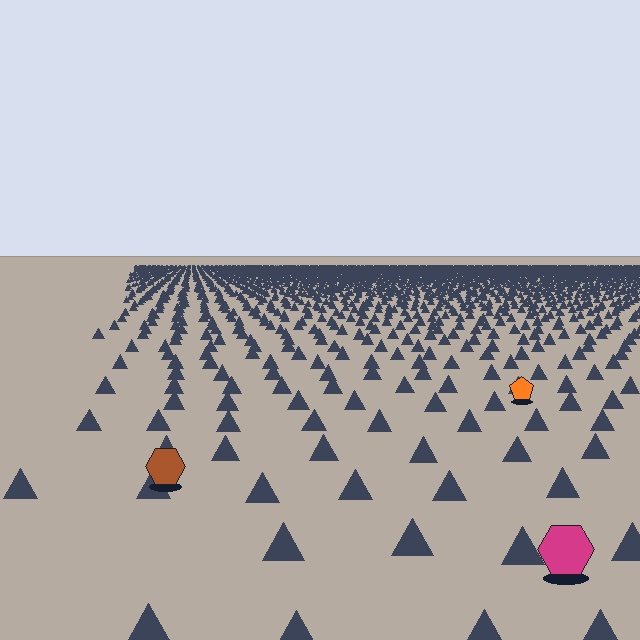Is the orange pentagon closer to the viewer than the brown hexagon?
No. The brown hexagon is closer — you can tell from the texture gradient: the ground texture is coarser near it.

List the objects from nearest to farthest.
From nearest to farthest: the magenta hexagon, the brown hexagon, the orange pentagon.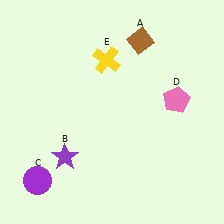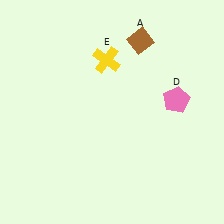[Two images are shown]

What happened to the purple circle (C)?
The purple circle (C) was removed in Image 2. It was in the bottom-left area of Image 1.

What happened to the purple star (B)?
The purple star (B) was removed in Image 2. It was in the bottom-left area of Image 1.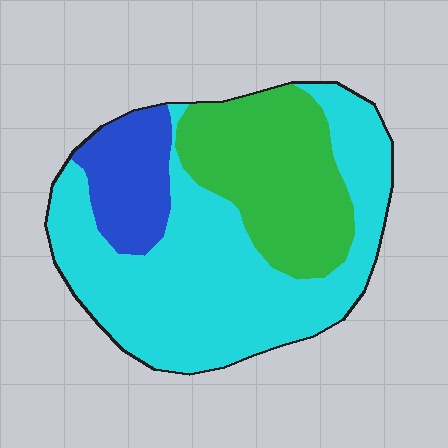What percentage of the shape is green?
Green covers 29% of the shape.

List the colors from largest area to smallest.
From largest to smallest: cyan, green, blue.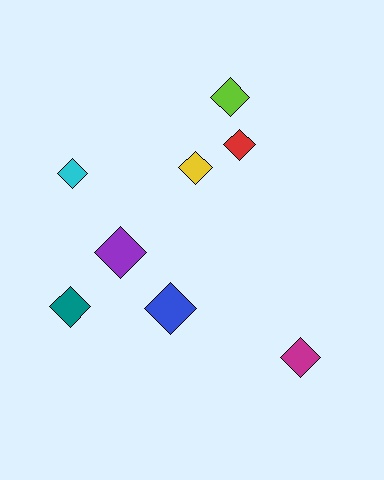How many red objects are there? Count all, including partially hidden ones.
There is 1 red object.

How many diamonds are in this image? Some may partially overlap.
There are 8 diamonds.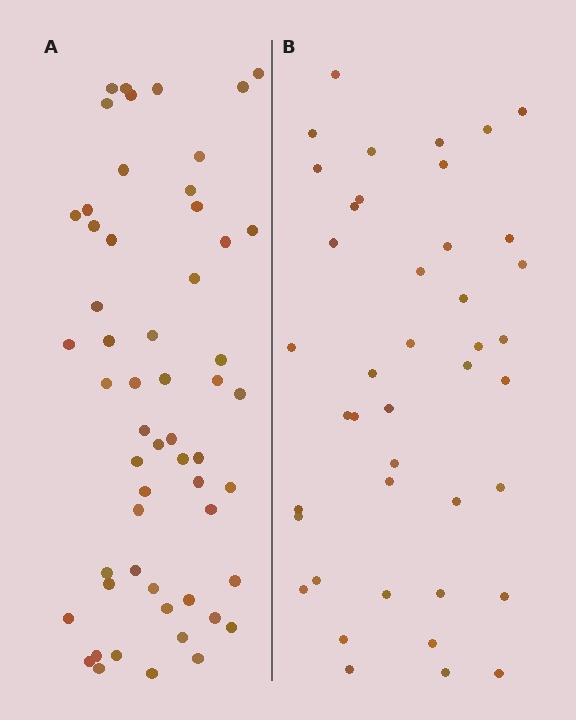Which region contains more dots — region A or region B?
Region A (the left region) has more dots.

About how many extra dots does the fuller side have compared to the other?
Region A has approximately 15 more dots than region B.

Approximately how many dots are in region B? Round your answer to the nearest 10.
About 40 dots. (The exact count is 42, which rounds to 40.)